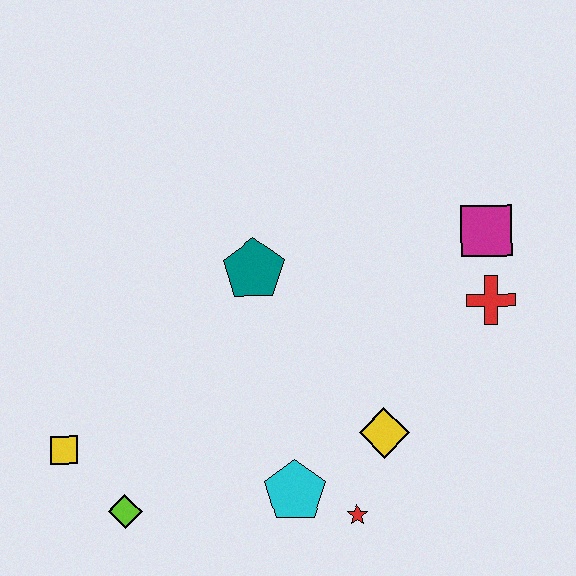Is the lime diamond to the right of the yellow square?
Yes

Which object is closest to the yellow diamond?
The red star is closest to the yellow diamond.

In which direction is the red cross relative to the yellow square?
The red cross is to the right of the yellow square.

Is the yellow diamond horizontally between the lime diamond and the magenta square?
Yes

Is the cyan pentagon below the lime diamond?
No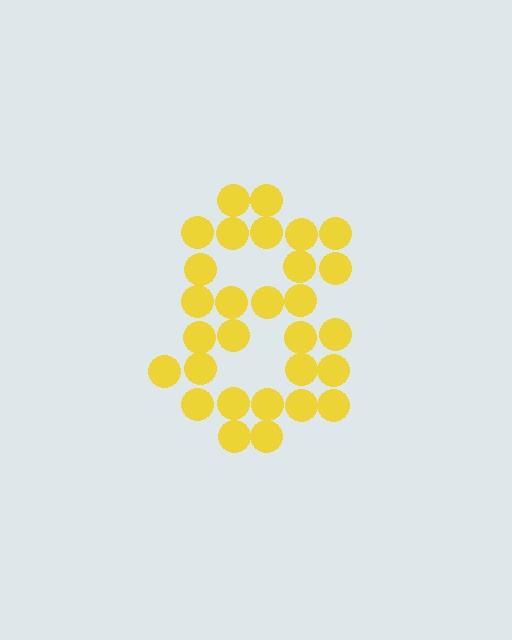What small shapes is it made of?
It is made of small circles.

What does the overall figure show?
The overall figure shows the digit 8.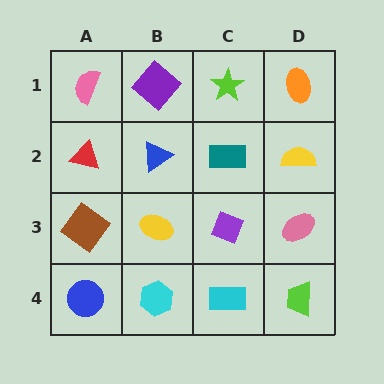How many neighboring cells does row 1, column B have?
3.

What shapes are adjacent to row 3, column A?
A red triangle (row 2, column A), a blue circle (row 4, column A), a yellow ellipse (row 3, column B).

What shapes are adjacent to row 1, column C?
A teal rectangle (row 2, column C), a purple diamond (row 1, column B), an orange ellipse (row 1, column D).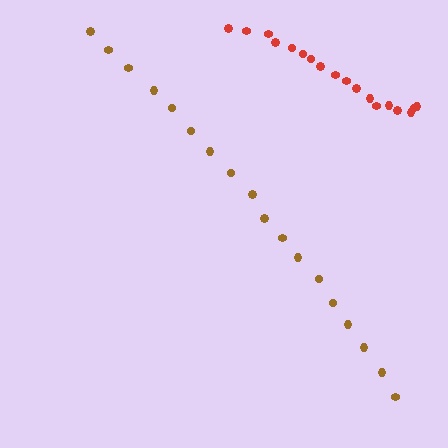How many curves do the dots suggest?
There are 2 distinct paths.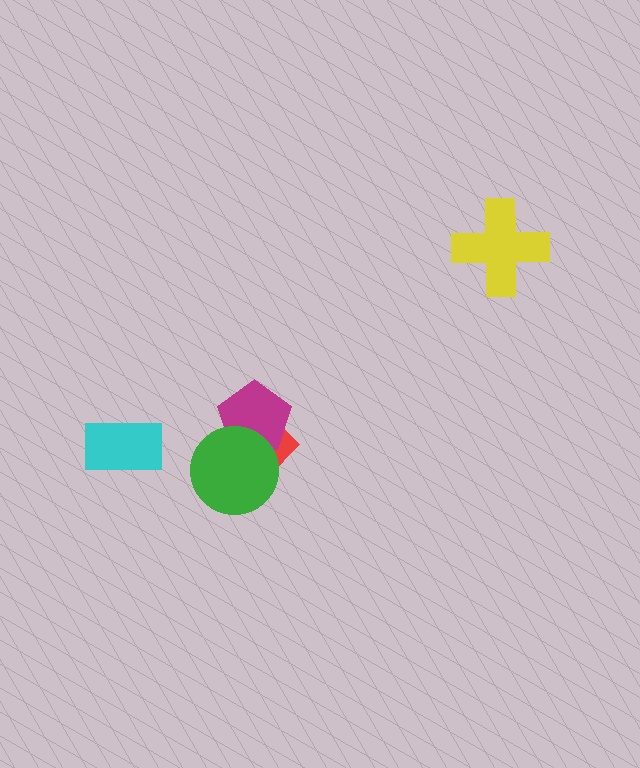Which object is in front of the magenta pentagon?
The green circle is in front of the magenta pentagon.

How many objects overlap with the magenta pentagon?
2 objects overlap with the magenta pentagon.